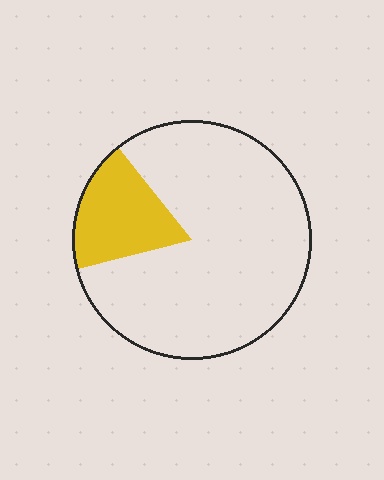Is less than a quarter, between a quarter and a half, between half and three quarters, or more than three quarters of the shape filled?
Less than a quarter.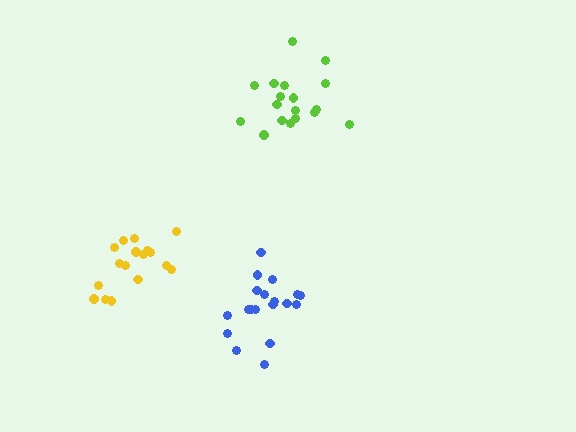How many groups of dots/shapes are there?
There are 3 groups.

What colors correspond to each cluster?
The clusters are colored: lime, blue, yellow.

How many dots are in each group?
Group 1: 18 dots, Group 2: 19 dots, Group 3: 17 dots (54 total).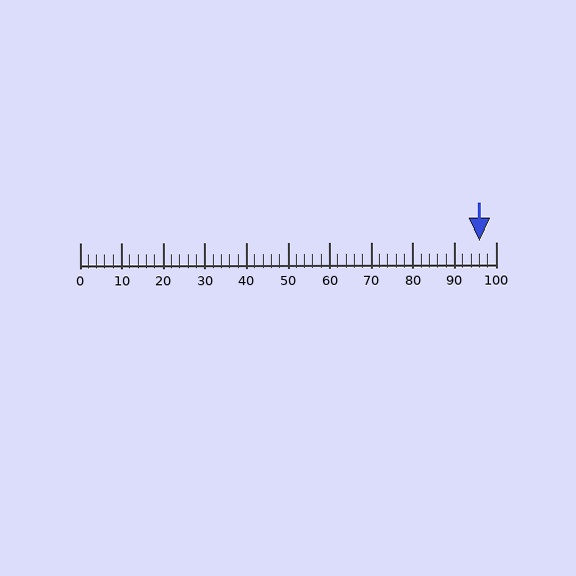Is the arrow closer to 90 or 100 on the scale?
The arrow is closer to 100.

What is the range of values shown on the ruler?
The ruler shows values from 0 to 100.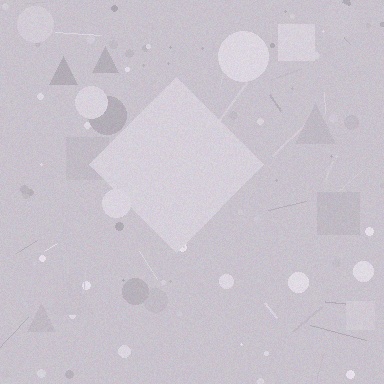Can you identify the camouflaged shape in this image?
The camouflaged shape is a diamond.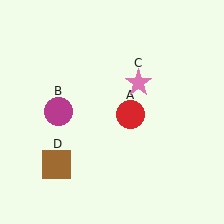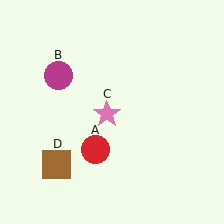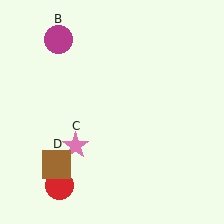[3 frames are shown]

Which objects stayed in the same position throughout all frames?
Brown square (object D) remained stationary.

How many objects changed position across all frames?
3 objects changed position: red circle (object A), magenta circle (object B), pink star (object C).